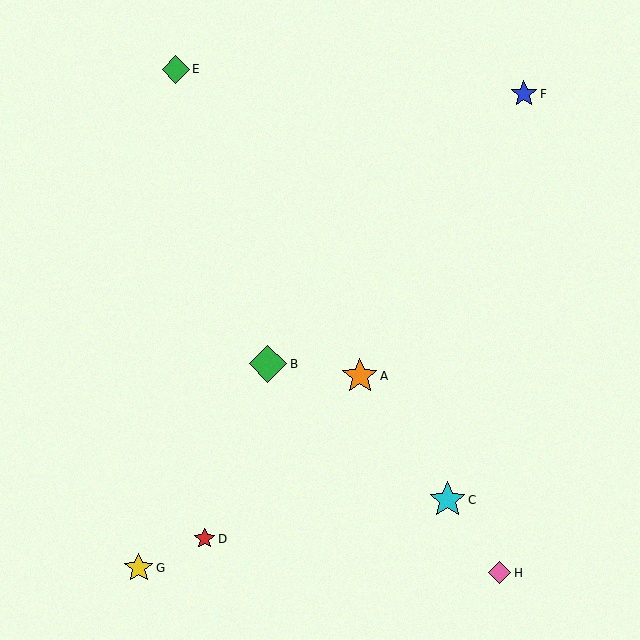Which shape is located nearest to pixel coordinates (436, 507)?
The cyan star (labeled C) at (448, 500) is nearest to that location.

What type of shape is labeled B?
Shape B is a green diamond.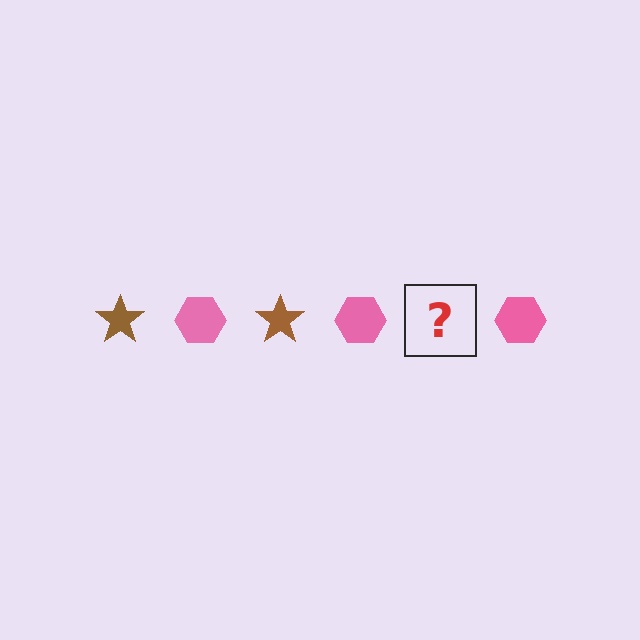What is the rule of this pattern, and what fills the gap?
The rule is that the pattern alternates between brown star and pink hexagon. The gap should be filled with a brown star.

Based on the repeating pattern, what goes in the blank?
The blank should be a brown star.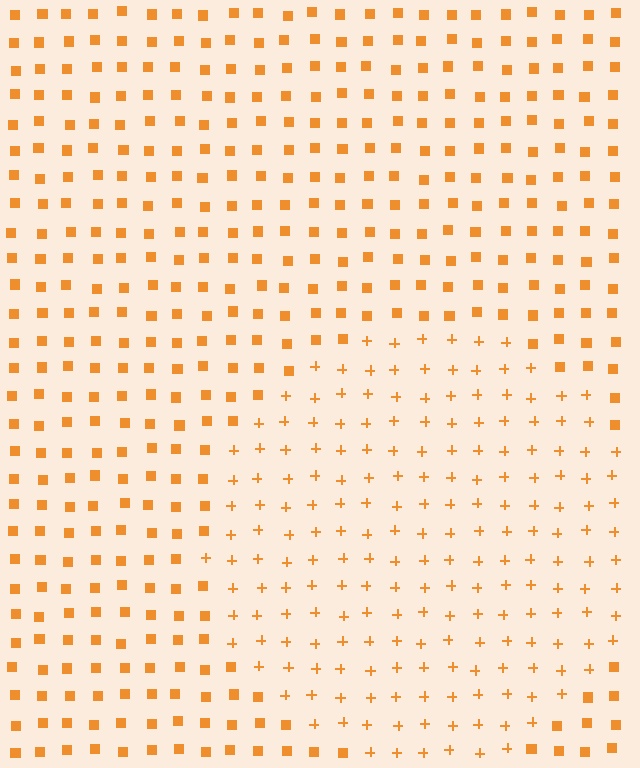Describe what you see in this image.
The image is filled with small orange elements arranged in a uniform grid. A circle-shaped region contains plus signs, while the surrounding area contains squares. The boundary is defined purely by the change in element shape.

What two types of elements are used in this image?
The image uses plus signs inside the circle region and squares outside it.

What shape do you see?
I see a circle.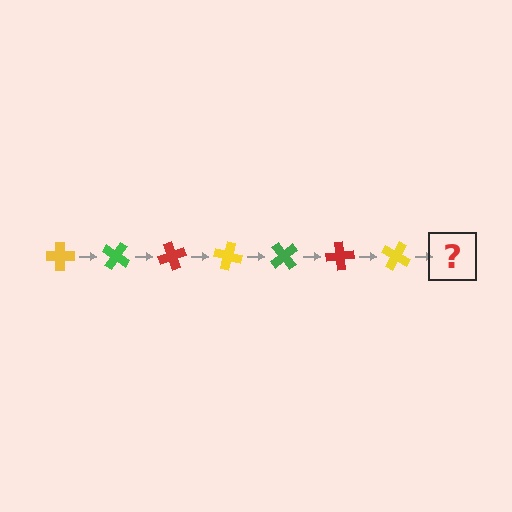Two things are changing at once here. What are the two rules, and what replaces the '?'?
The two rules are that it rotates 35 degrees each step and the color cycles through yellow, green, and red. The '?' should be a green cross, rotated 245 degrees from the start.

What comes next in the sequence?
The next element should be a green cross, rotated 245 degrees from the start.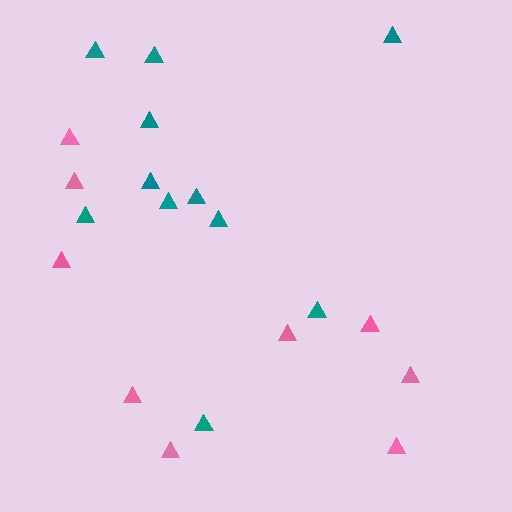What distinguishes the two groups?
There are 2 groups: one group of pink triangles (9) and one group of teal triangles (11).